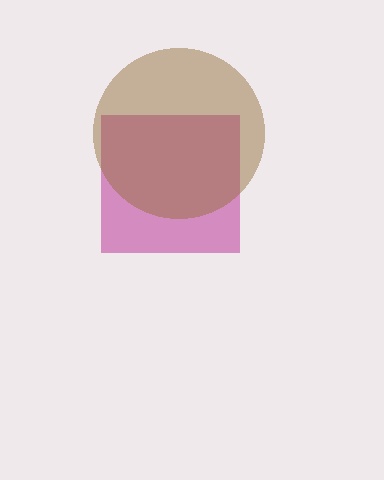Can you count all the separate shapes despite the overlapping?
Yes, there are 2 separate shapes.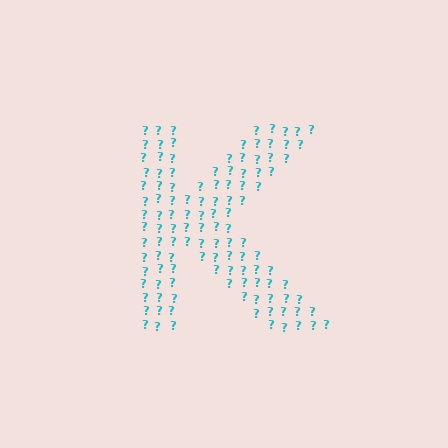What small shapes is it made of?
It is made of small question marks.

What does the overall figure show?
The overall figure shows the letter K.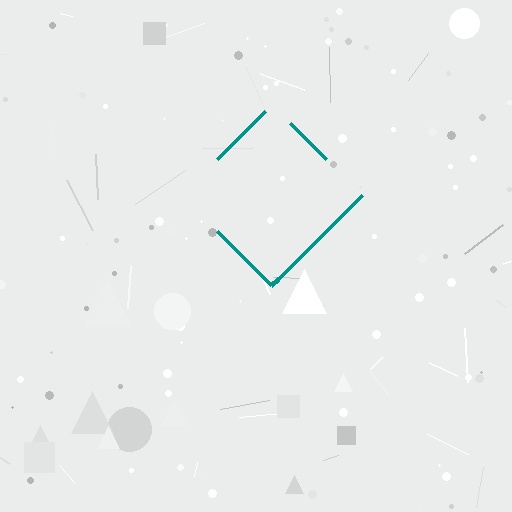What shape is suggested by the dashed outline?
The dashed outline suggests a diamond.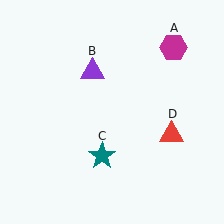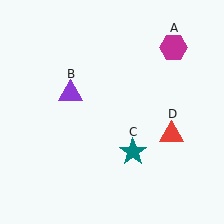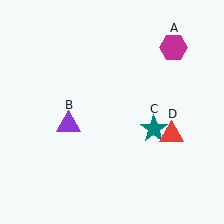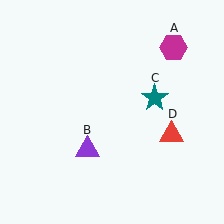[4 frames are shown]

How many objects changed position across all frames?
2 objects changed position: purple triangle (object B), teal star (object C).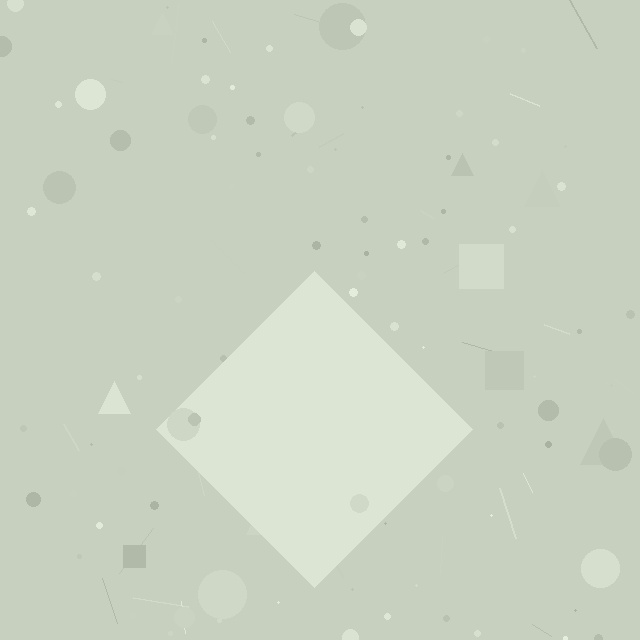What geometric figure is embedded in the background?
A diamond is embedded in the background.